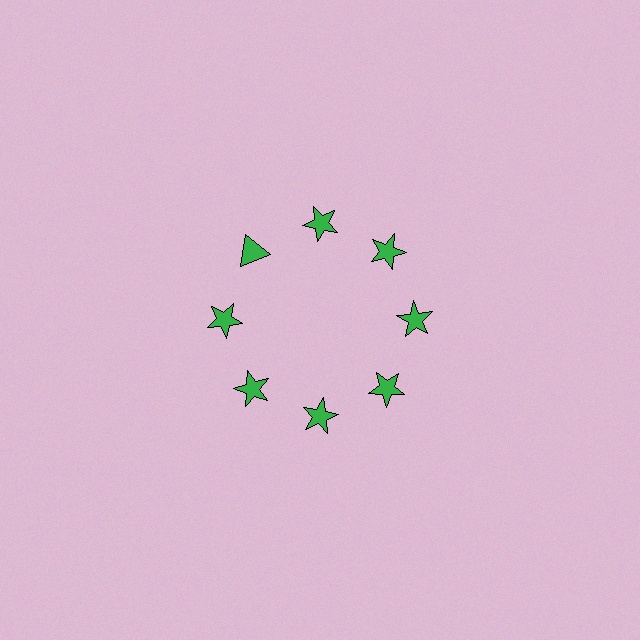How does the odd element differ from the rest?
It has a different shape: triangle instead of star.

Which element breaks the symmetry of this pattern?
The green triangle at roughly the 10 o'clock position breaks the symmetry. All other shapes are green stars.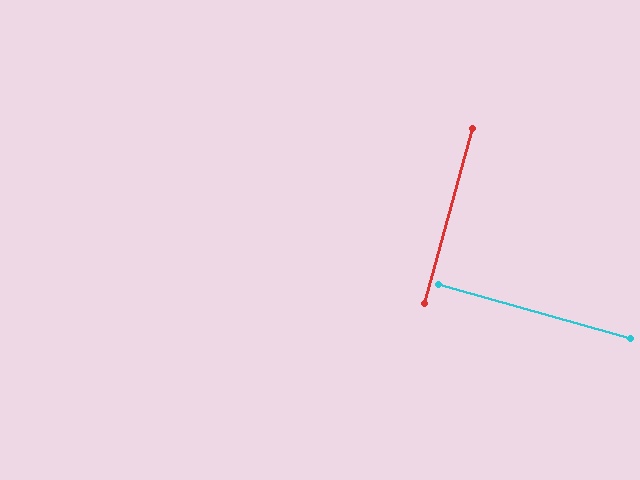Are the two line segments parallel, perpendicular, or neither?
Perpendicular — they meet at approximately 90°.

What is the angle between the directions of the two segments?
Approximately 90 degrees.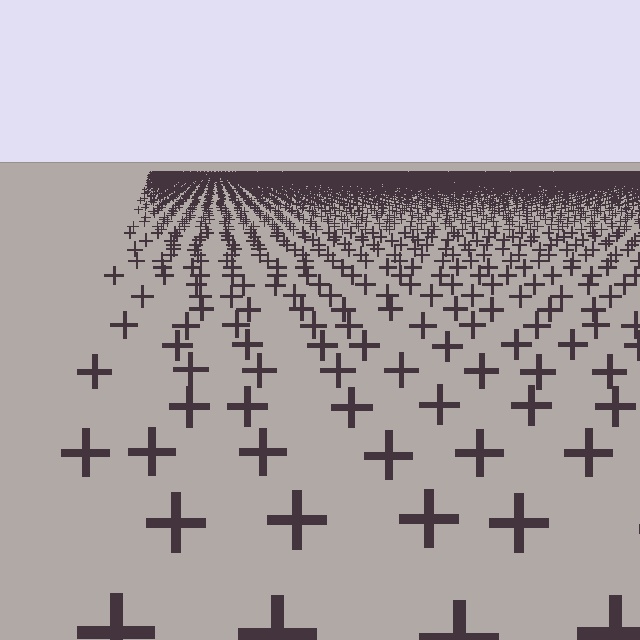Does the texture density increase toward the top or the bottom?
Density increases toward the top.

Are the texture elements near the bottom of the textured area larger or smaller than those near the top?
Larger. Near the bottom, elements are closer to the viewer and appear at a bigger on-screen size.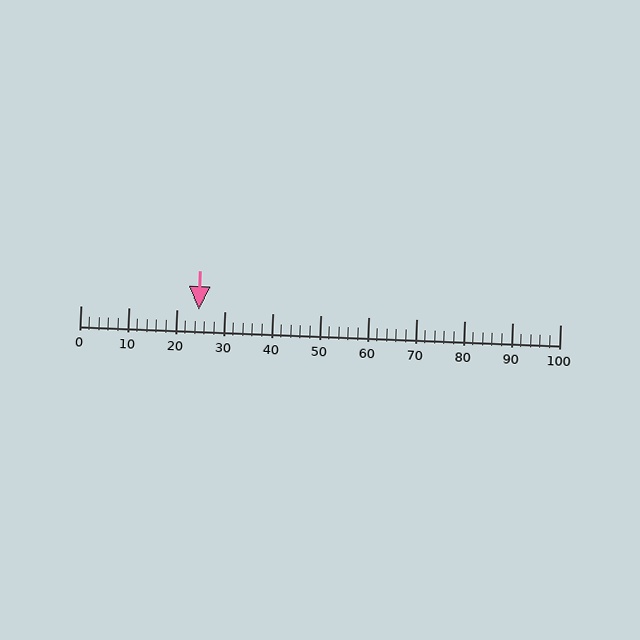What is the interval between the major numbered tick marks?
The major tick marks are spaced 10 units apart.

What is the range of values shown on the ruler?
The ruler shows values from 0 to 100.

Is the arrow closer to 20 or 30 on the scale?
The arrow is closer to 20.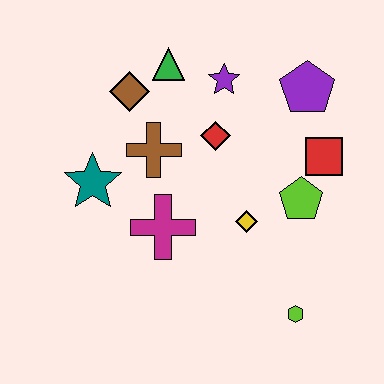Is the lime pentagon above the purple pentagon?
No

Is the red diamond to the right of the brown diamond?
Yes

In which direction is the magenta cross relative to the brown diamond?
The magenta cross is below the brown diamond.